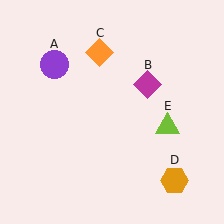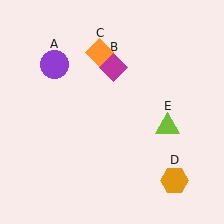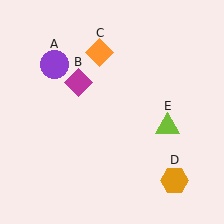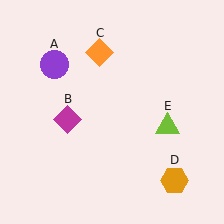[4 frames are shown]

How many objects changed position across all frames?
1 object changed position: magenta diamond (object B).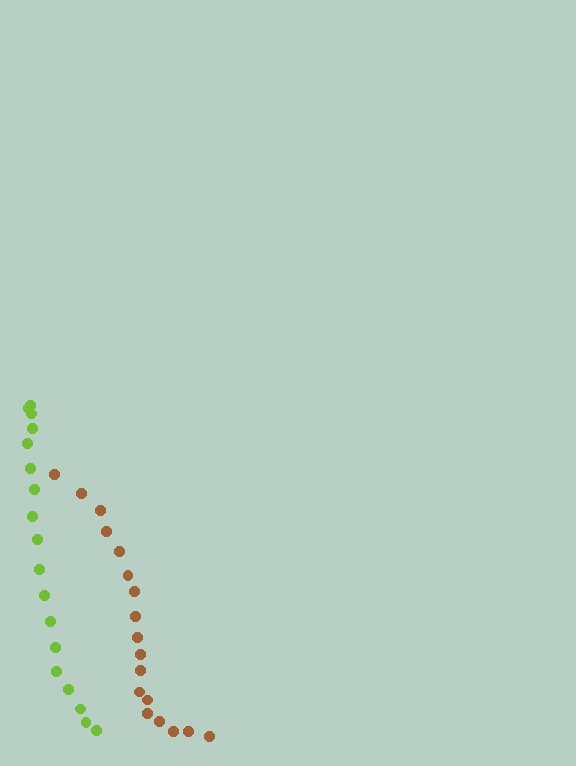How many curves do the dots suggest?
There are 2 distinct paths.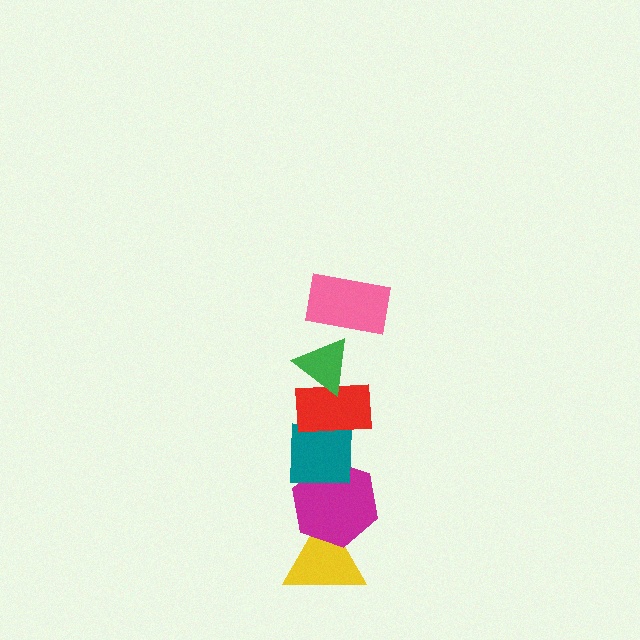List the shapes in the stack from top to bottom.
From top to bottom: the pink rectangle, the green triangle, the red rectangle, the teal square, the magenta hexagon, the yellow triangle.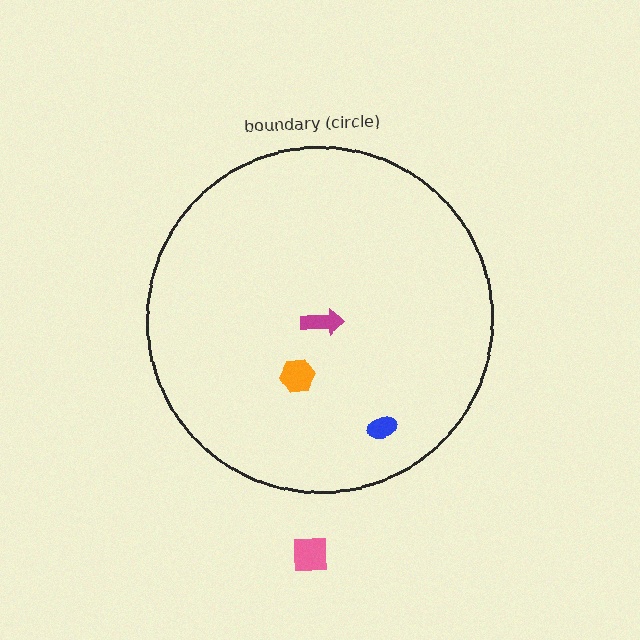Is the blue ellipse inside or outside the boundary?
Inside.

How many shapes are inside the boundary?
3 inside, 1 outside.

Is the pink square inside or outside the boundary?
Outside.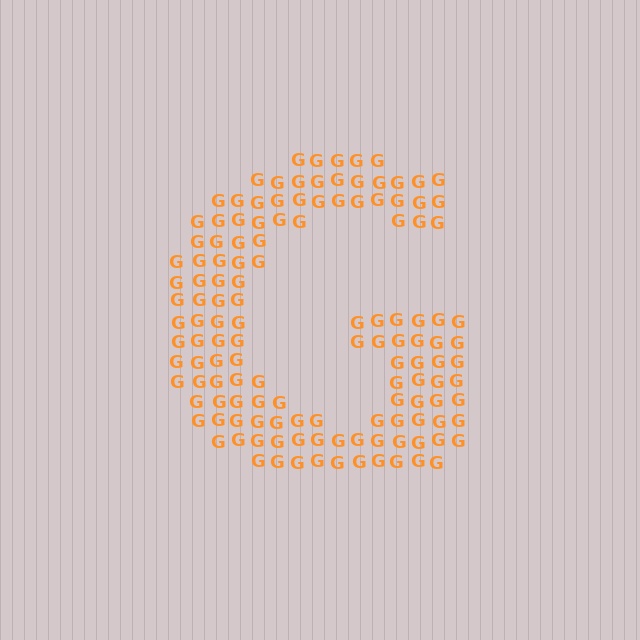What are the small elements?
The small elements are letter G's.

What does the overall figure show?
The overall figure shows the letter G.